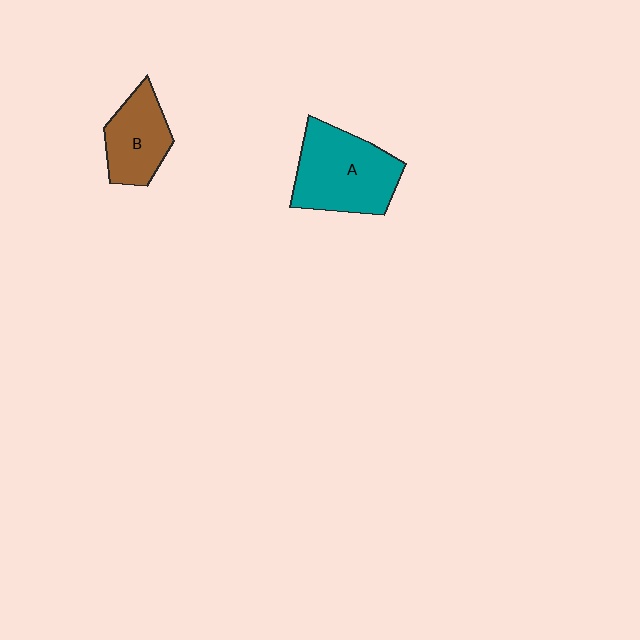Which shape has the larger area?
Shape A (teal).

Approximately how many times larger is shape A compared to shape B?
Approximately 1.5 times.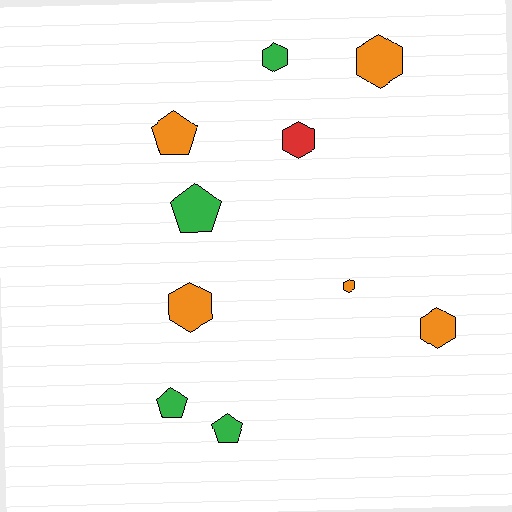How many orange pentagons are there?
There is 1 orange pentagon.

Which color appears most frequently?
Orange, with 5 objects.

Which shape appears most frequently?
Hexagon, with 6 objects.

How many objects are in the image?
There are 10 objects.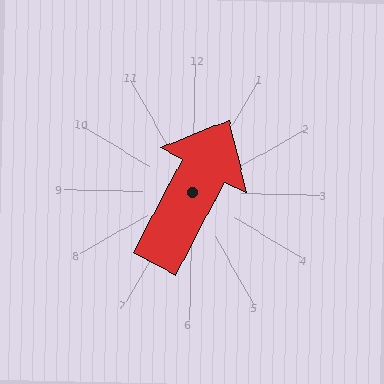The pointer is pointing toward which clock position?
Roughly 1 o'clock.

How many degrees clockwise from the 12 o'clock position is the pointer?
Approximately 26 degrees.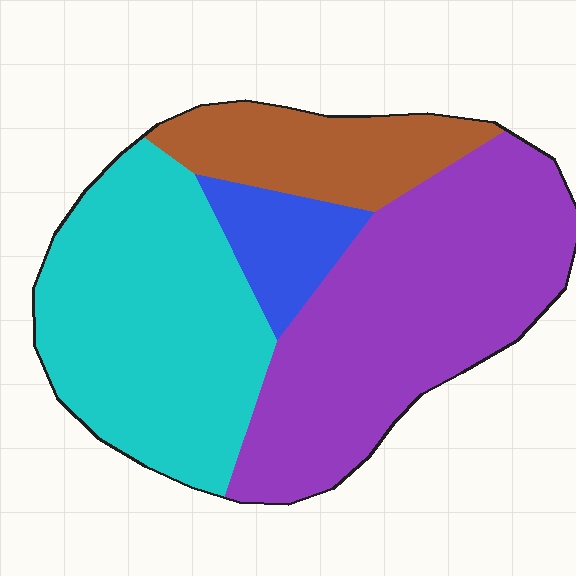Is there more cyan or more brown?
Cyan.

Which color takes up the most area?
Purple, at roughly 40%.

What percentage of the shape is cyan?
Cyan takes up about three eighths (3/8) of the shape.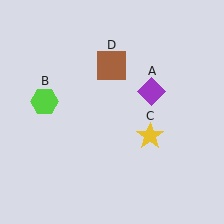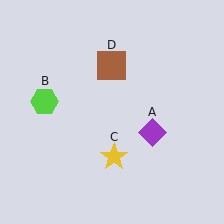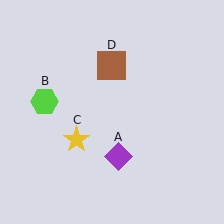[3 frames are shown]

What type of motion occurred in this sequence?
The purple diamond (object A), yellow star (object C) rotated clockwise around the center of the scene.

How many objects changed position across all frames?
2 objects changed position: purple diamond (object A), yellow star (object C).